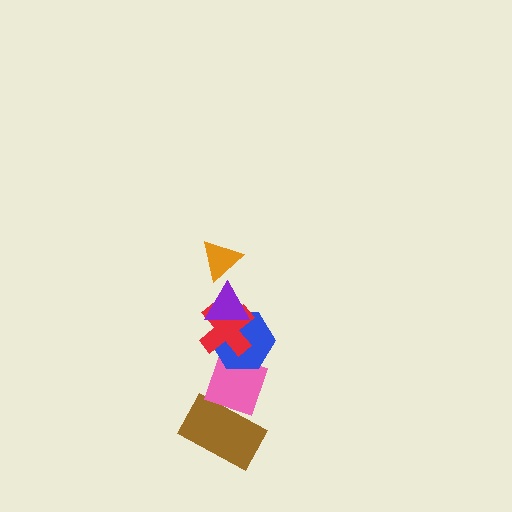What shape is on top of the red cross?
The purple triangle is on top of the red cross.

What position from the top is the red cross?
The red cross is 3rd from the top.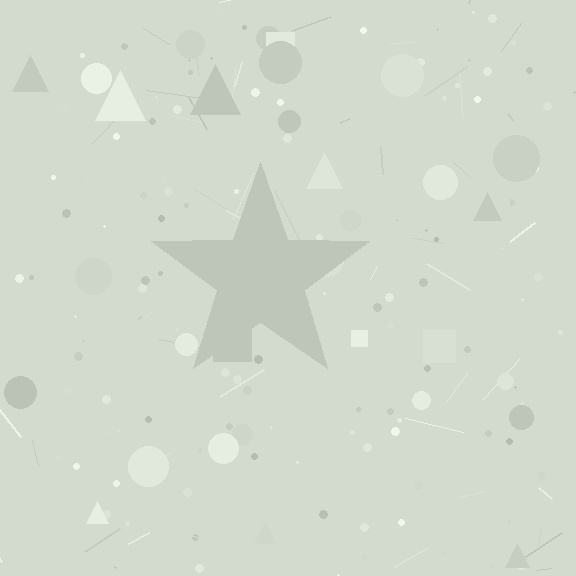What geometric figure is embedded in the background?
A star is embedded in the background.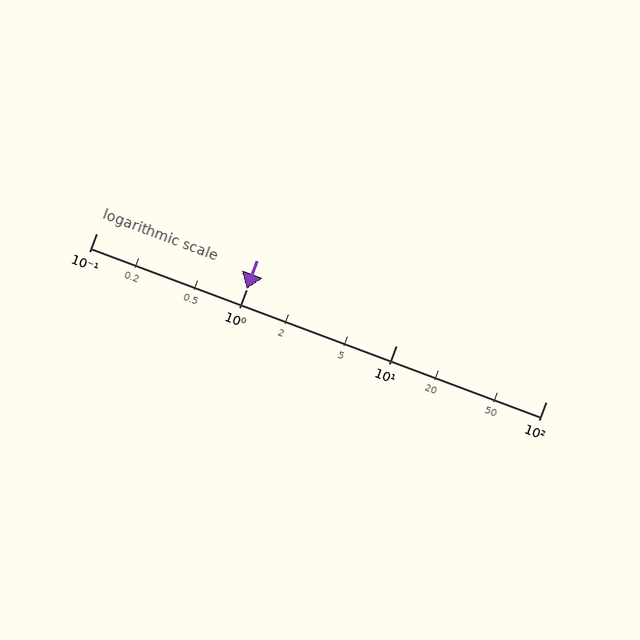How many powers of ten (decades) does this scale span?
The scale spans 3 decades, from 0.1 to 100.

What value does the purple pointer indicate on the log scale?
The pointer indicates approximately 1.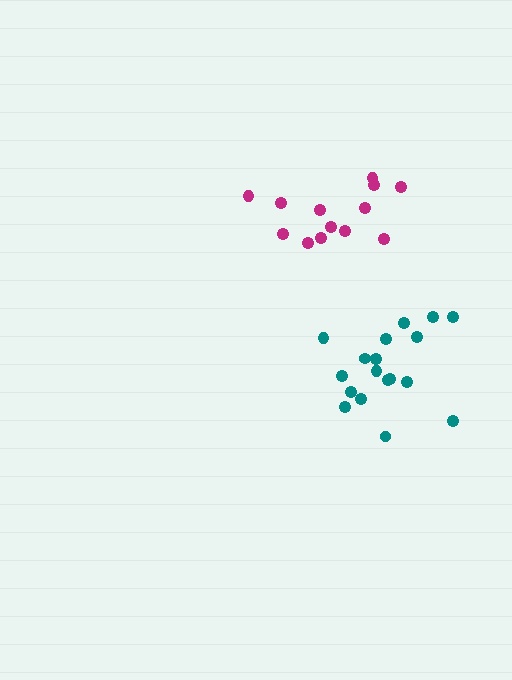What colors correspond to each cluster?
The clusters are colored: teal, magenta.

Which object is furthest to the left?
The magenta cluster is leftmost.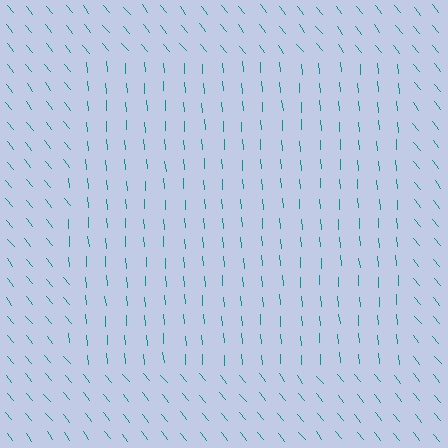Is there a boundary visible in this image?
Yes, there is a texture boundary formed by a change in line orientation.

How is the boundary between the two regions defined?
The boundary is defined purely by a change in line orientation (approximately 34 degrees difference). All lines are the same color and thickness.